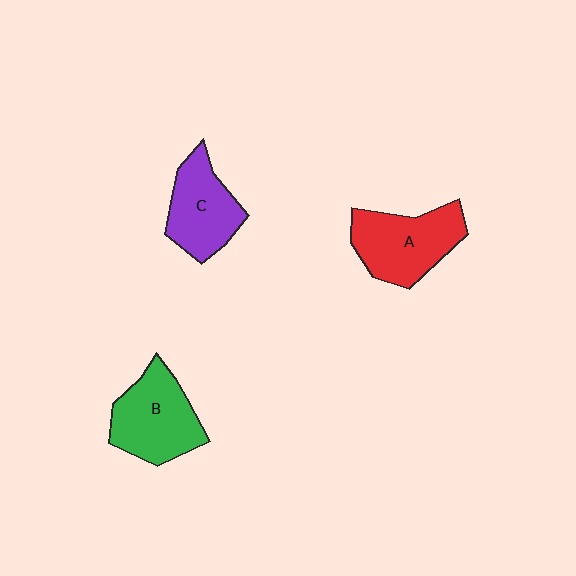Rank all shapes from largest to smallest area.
From largest to smallest: A (red), B (green), C (purple).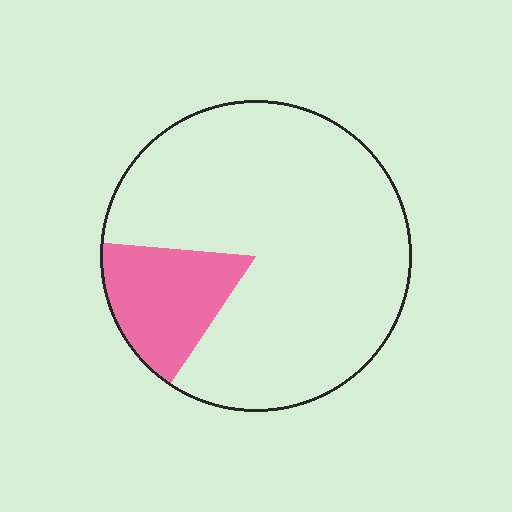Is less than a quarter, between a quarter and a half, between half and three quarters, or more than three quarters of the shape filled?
Less than a quarter.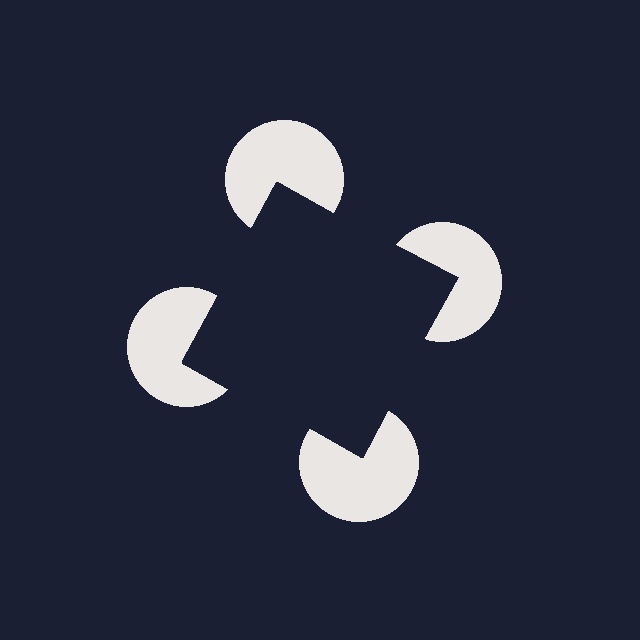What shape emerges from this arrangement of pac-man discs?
An illusory square — its edges are inferred from the aligned wedge cuts in the pac-man discs, not physically drawn.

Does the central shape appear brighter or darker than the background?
It typically appears slightly darker than the background, even though no actual brightness change is drawn.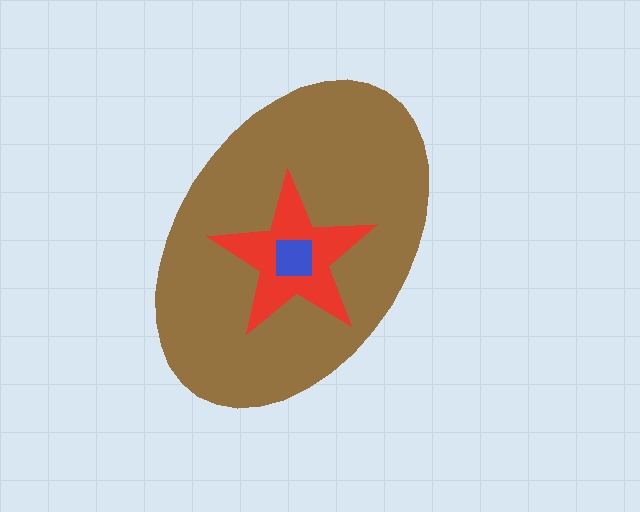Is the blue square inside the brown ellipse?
Yes.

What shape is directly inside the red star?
The blue square.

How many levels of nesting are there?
3.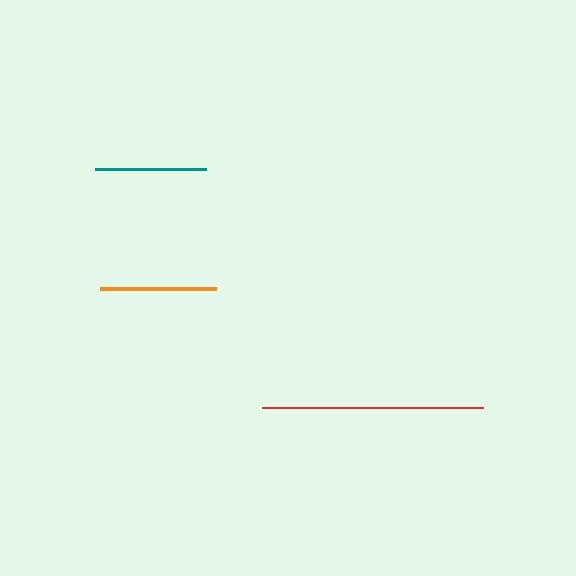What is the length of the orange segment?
The orange segment is approximately 116 pixels long.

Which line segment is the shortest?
The teal line is the shortest at approximately 111 pixels.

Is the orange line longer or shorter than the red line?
The red line is longer than the orange line.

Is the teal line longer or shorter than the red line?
The red line is longer than the teal line.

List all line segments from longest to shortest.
From longest to shortest: red, orange, teal.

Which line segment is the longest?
The red line is the longest at approximately 221 pixels.